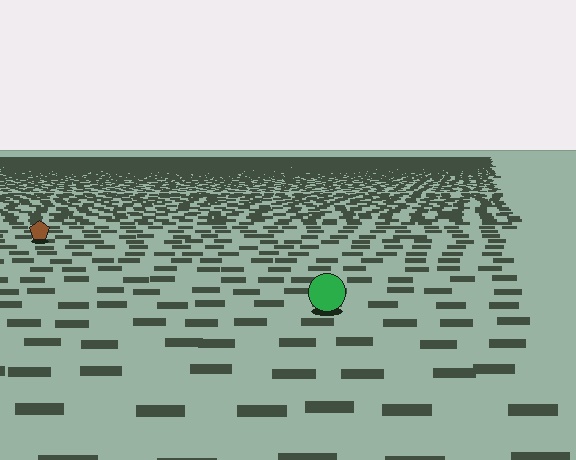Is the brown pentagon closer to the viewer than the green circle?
No. The green circle is closer — you can tell from the texture gradient: the ground texture is coarser near it.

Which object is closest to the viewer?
The green circle is closest. The texture marks near it are larger and more spread out.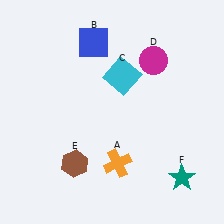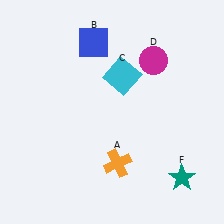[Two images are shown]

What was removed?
The brown hexagon (E) was removed in Image 2.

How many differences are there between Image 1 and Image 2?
There is 1 difference between the two images.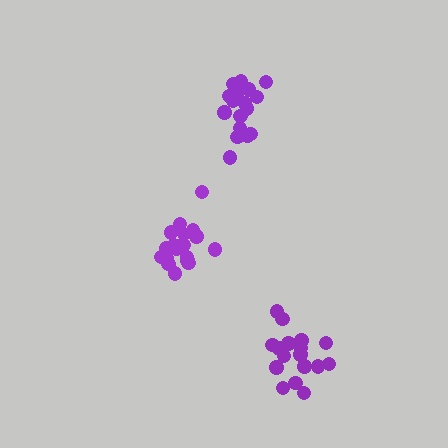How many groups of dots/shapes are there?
There are 3 groups.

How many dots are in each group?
Group 1: 17 dots, Group 2: 19 dots, Group 3: 18 dots (54 total).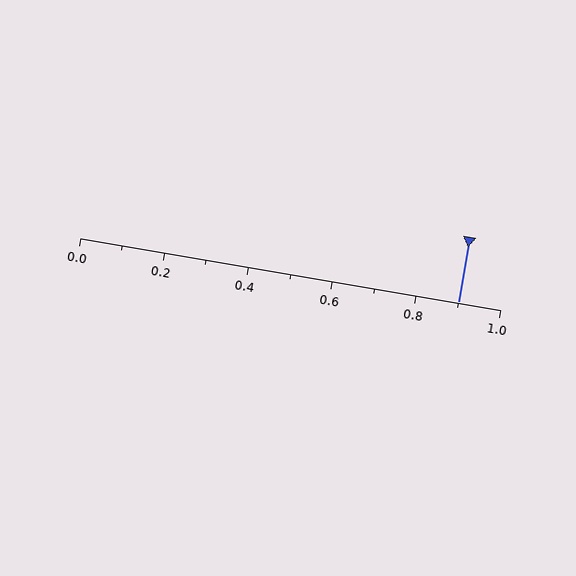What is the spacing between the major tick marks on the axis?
The major ticks are spaced 0.2 apart.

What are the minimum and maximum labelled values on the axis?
The axis runs from 0.0 to 1.0.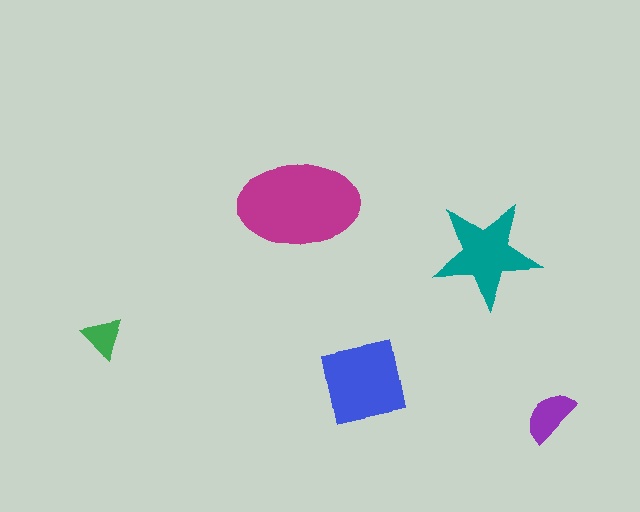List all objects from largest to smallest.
The magenta ellipse, the blue square, the teal star, the purple semicircle, the green triangle.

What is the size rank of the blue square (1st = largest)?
2nd.